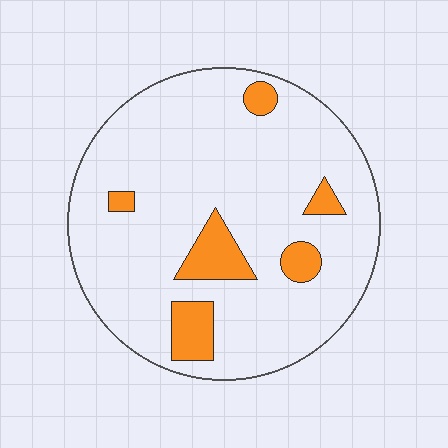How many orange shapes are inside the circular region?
6.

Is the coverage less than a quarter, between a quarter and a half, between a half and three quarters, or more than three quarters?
Less than a quarter.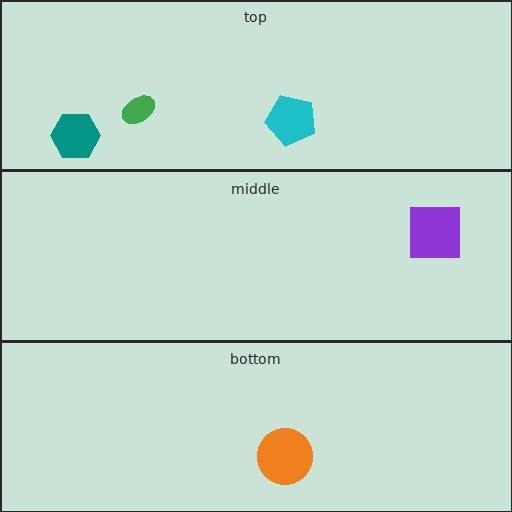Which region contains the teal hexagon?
The top region.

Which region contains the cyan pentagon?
The top region.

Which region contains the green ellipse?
The top region.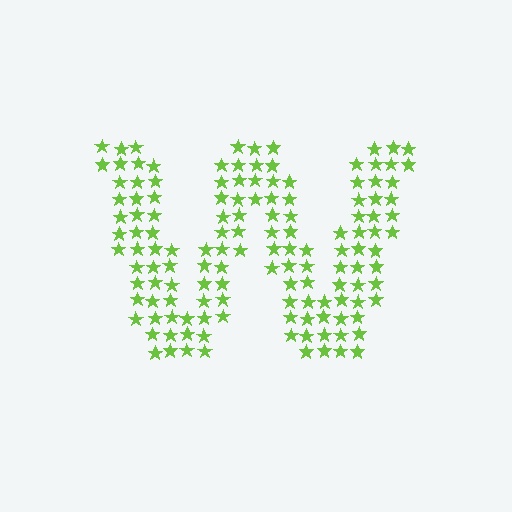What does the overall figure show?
The overall figure shows the letter W.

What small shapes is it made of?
It is made of small stars.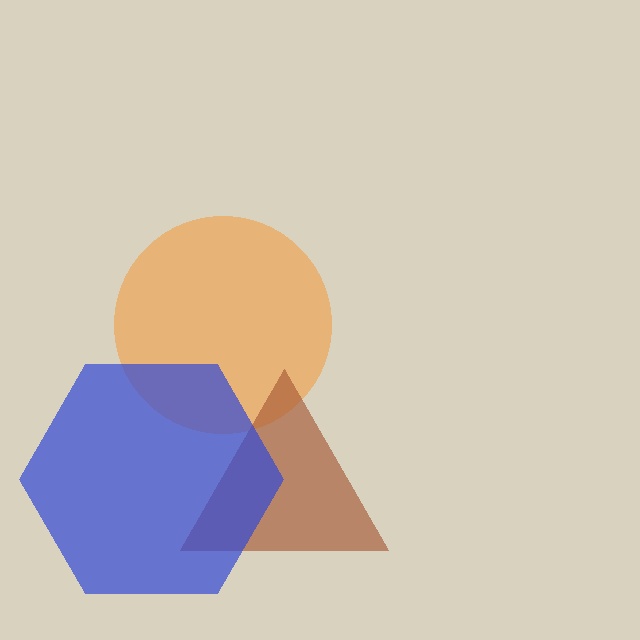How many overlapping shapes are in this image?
There are 3 overlapping shapes in the image.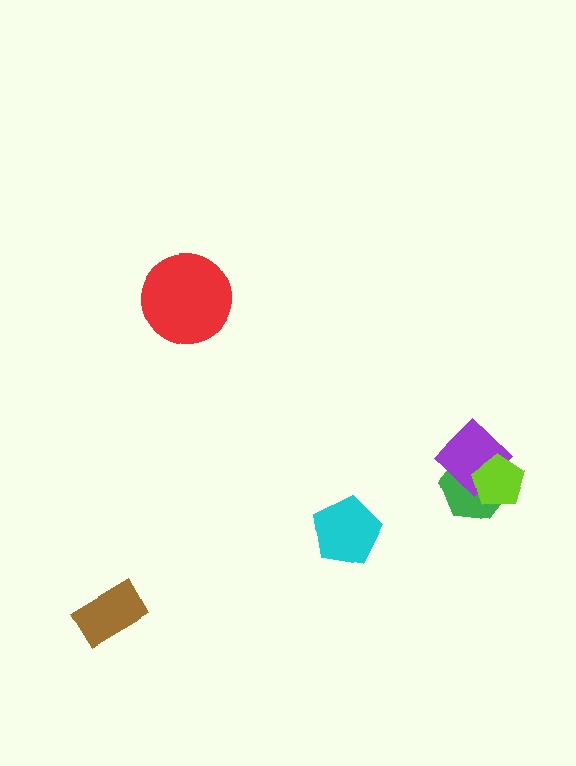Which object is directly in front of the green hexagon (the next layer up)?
The purple diamond is directly in front of the green hexagon.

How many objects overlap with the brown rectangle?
0 objects overlap with the brown rectangle.